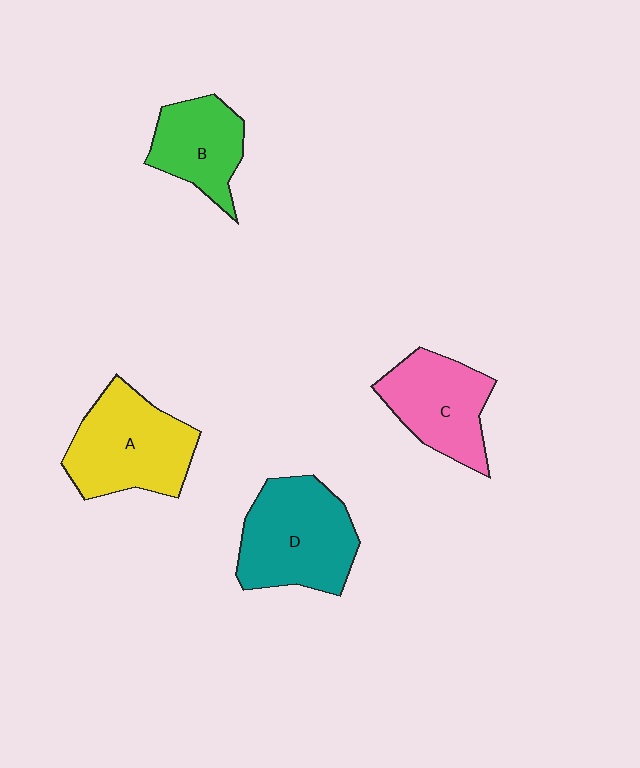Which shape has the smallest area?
Shape B (green).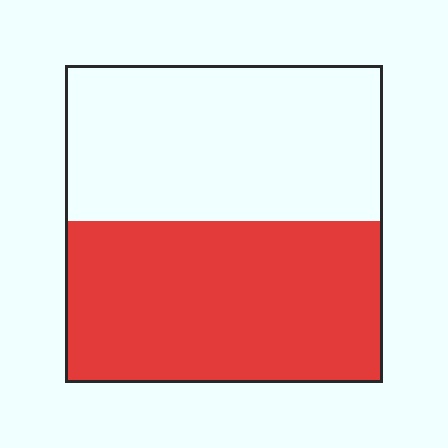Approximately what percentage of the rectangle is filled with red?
Approximately 50%.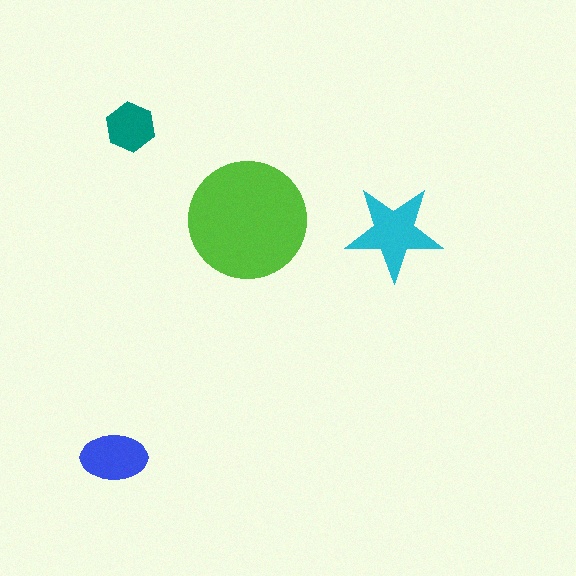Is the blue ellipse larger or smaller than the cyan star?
Smaller.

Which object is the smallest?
The teal hexagon.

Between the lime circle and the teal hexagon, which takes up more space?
The lime circle.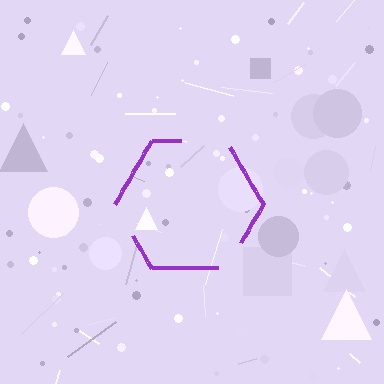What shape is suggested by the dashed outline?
The dashed outline suggests a hexagon.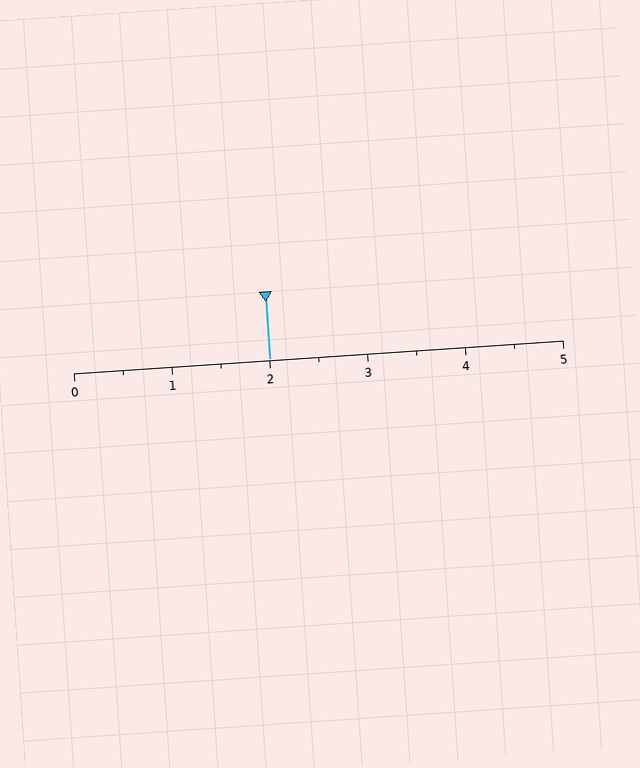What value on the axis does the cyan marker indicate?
The marker indicates approximately 2.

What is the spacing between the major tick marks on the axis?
The major ticks are spaced 1 apart.